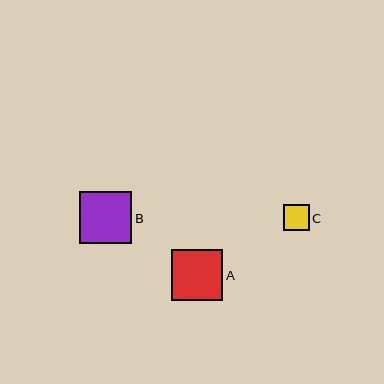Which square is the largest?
Square B is the largest with a size of approximately 52 pixels.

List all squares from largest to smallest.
From largest to smallest: B, A, C.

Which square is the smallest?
Square C is the smallest with a size of approximately 26 pixels.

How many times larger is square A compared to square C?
Square A is approximately 2.0 times the size of square C.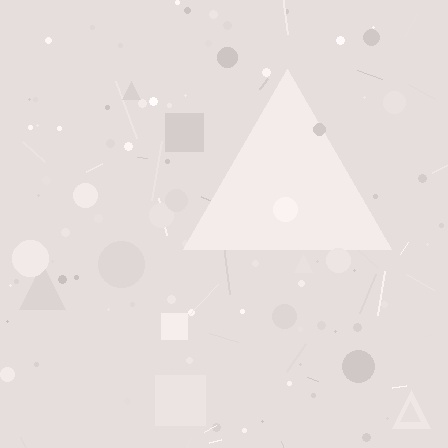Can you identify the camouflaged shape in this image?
The camouflaged shape is a triangle.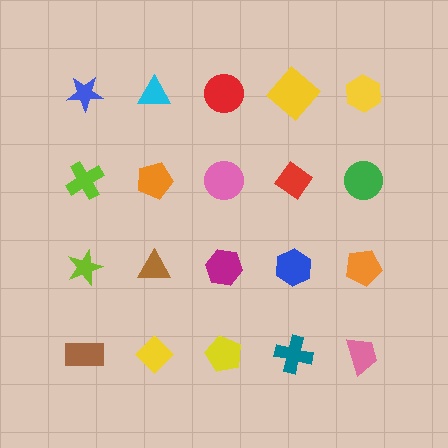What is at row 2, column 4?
A red diamond.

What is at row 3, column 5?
An orange pentagon.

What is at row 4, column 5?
A pink trapezoid.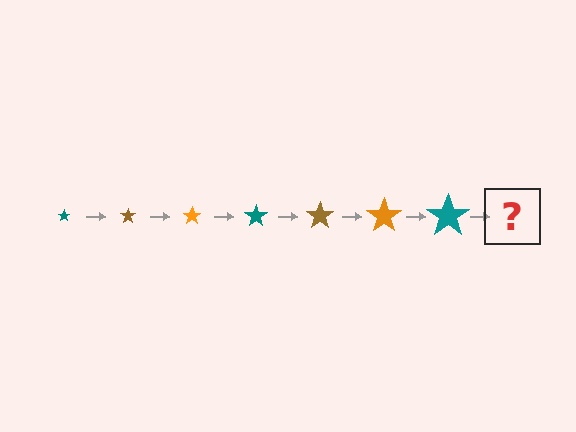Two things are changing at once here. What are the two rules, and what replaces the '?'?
The two rules are that the star grows larger each step and the color cycles through teal, brown, and orange. The '?' should be a brown star, larger than the previous one.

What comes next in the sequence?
The next element should be a brown star, larger than the previous one.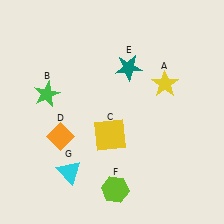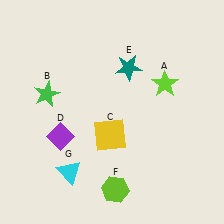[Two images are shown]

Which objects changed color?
A changed from yellow to lime. D changed from orange to purple.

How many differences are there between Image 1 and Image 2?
There are 2 differences between the two images.